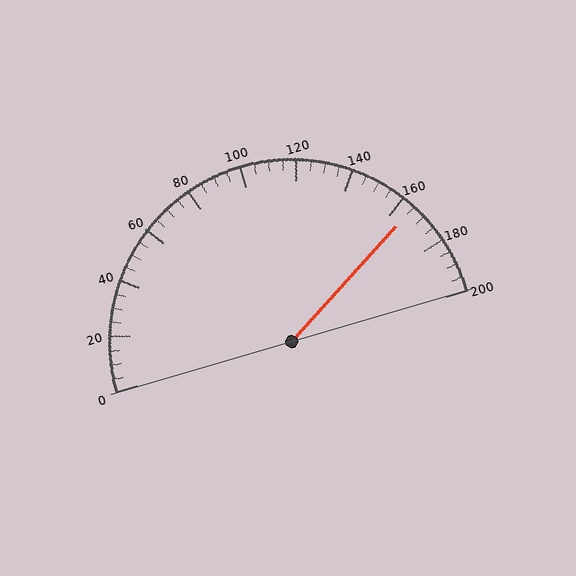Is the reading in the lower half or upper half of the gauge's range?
The reading is in the upper half of the range (0 to 200).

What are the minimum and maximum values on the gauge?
The gauge ranges from 0 to 200.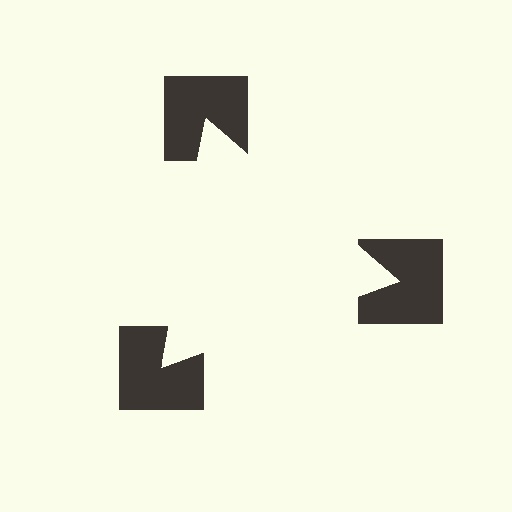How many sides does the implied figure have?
3 sides.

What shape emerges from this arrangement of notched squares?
An illusory triangle — its edges are inferred from the aligned wedge cuts in the notched squares, not physically drawn.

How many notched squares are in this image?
There are 3 — one at each vertex of the illusory triangle.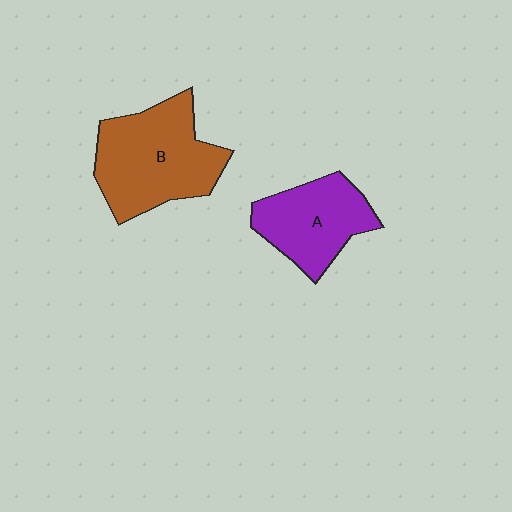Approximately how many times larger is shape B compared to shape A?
Approximately 1.4 times.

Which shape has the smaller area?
Shape A (purple).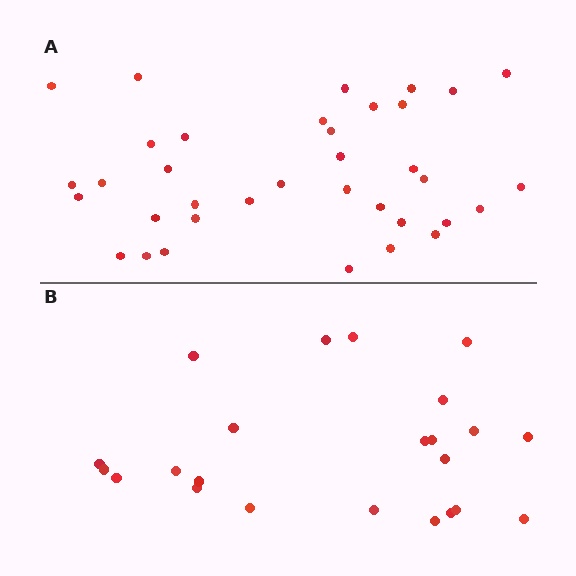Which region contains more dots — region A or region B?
Region A (the top region) has more dots.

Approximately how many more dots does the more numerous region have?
Region A has approximately 15 more dots than region B.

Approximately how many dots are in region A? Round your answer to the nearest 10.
About 40 dots. (The exact count is 36, which rounds to 40.)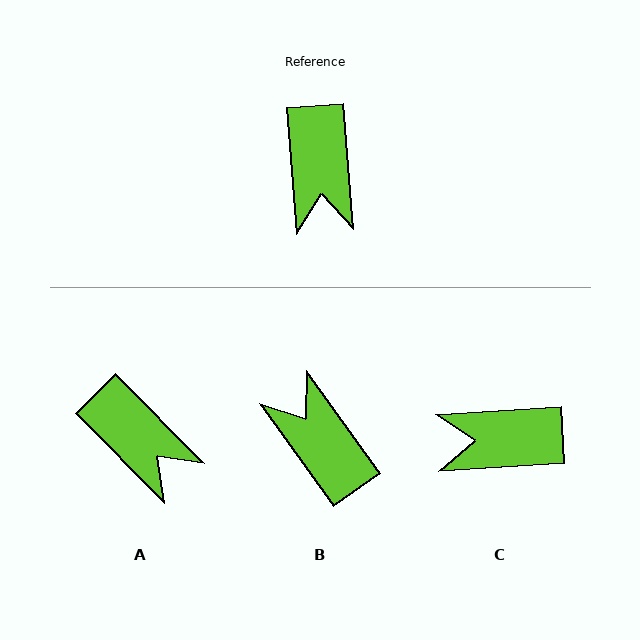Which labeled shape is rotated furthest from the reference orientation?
B, about 149 degrees away.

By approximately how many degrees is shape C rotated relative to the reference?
Approximately 91 degrees clockwise.